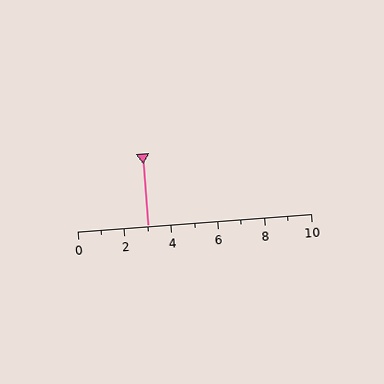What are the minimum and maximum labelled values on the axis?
The axis runs from 0 to 10.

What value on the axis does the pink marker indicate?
The marker indicates approximately 3.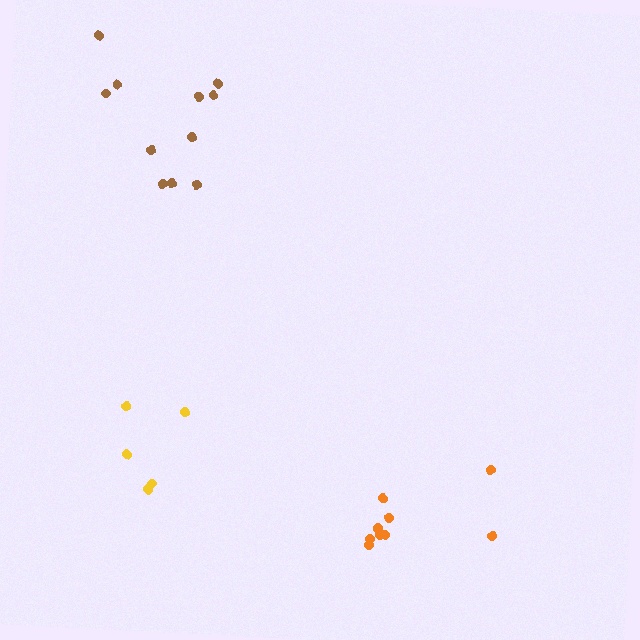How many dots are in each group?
Group 1: 9 dots, Group 2: 11 dots, Group 3: 5 dots (25 total).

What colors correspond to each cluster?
The clusters are colored: orange, brown, yellow.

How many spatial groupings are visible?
There are 3 spatial groupings.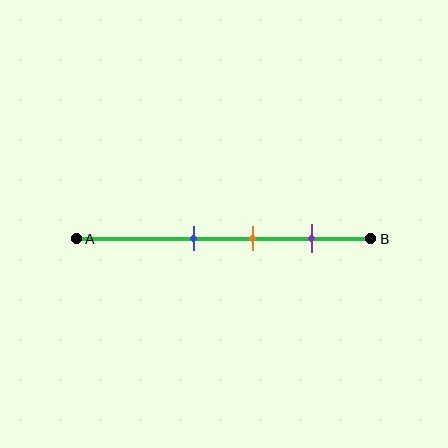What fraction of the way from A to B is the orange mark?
The orange mark is approximately 60% (0.6) of the way from A to B.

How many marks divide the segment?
There are 3 marks dividing the segment.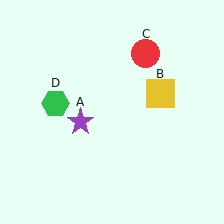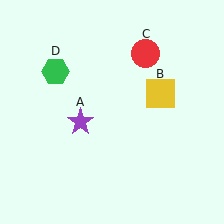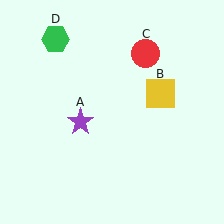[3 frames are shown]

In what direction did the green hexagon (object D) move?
The green hexagon (object D) moved up.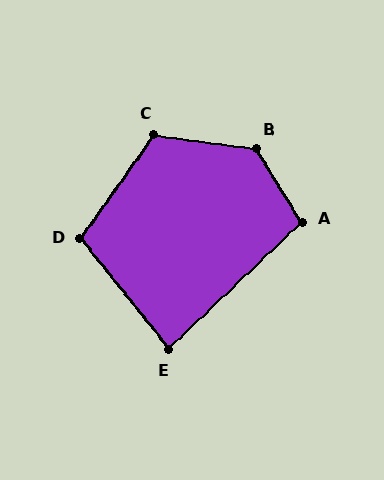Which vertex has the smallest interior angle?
E, at approximately 85 degrees.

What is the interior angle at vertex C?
Approximately 118 degrees (obtuse).